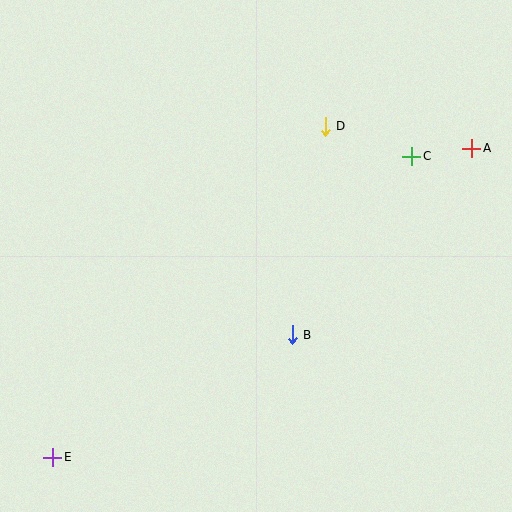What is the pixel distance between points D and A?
The distance between D and A is 148 pixels.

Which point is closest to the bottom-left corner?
Point E is closest to the bottom-left corner.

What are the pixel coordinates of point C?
Point C is at (412, 156).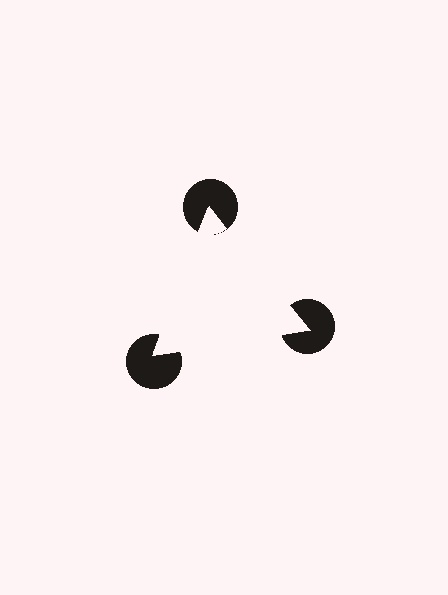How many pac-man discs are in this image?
There are 3 — one at each vertex of the illusory triangle.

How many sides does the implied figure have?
3 sides.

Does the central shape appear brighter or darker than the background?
It typically appears slightly brighter than the background, even though no actual brightness change is drawn.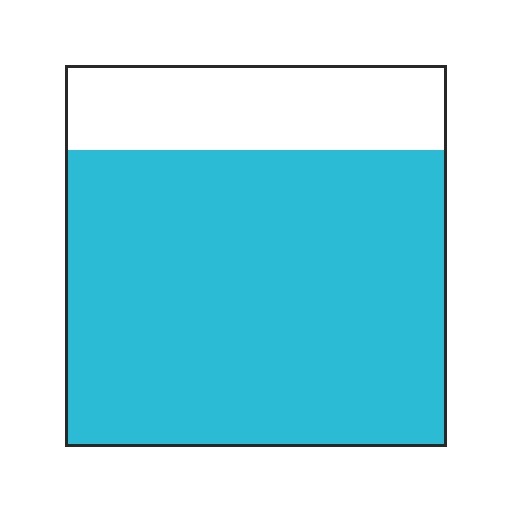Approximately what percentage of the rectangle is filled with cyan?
Approximately 80%.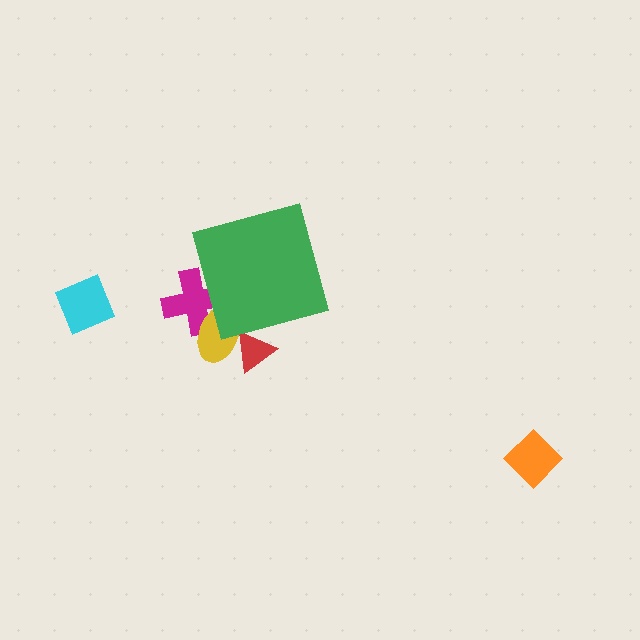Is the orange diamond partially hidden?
No, the orange diamond is fully visible.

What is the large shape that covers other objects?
A green diamond.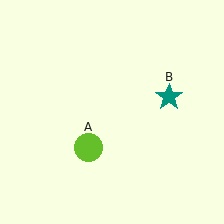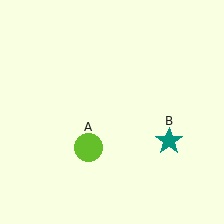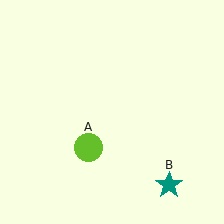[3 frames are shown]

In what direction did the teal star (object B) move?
The teal star (object B) moved down.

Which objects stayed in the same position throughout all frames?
Lime circle (object A) remained stationary.